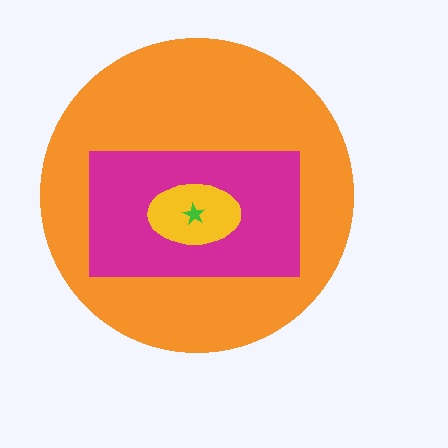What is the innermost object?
The green star.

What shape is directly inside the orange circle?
The magenta rectangle.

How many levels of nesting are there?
4.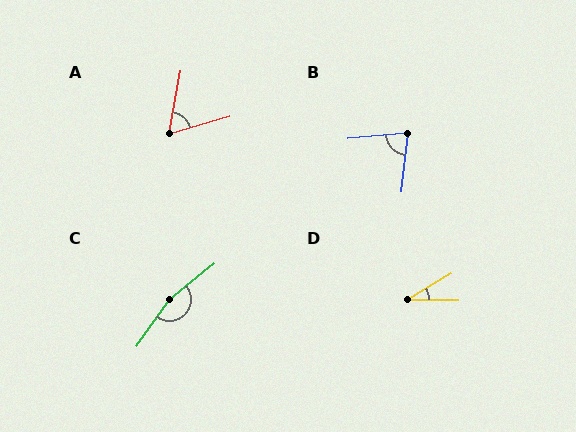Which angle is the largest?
C, at approximately 163 degrees.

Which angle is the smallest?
D, at approximately 31 degrees.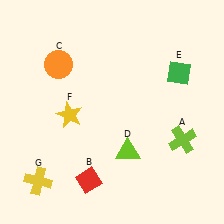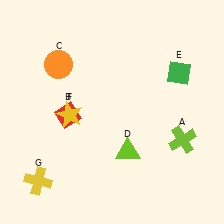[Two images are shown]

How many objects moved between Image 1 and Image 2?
1 object moved between the two images.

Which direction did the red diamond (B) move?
The red diamond (B) moved up.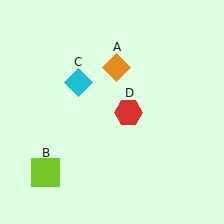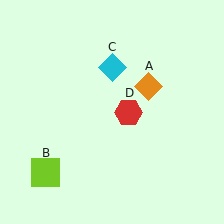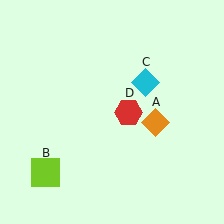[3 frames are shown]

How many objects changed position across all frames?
2 objects changed position: orange diamond (object A), cyan diamond (object C).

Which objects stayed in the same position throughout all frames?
Lime square (object B) and red hexagon (object D) remained stationary.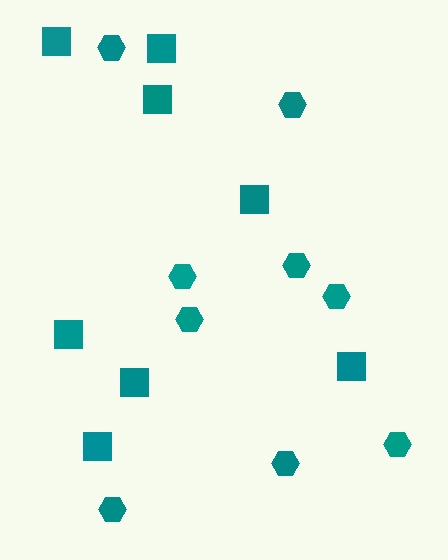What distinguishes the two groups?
There are 2 groups: one group of squares (8) and one group of hexagons (9).